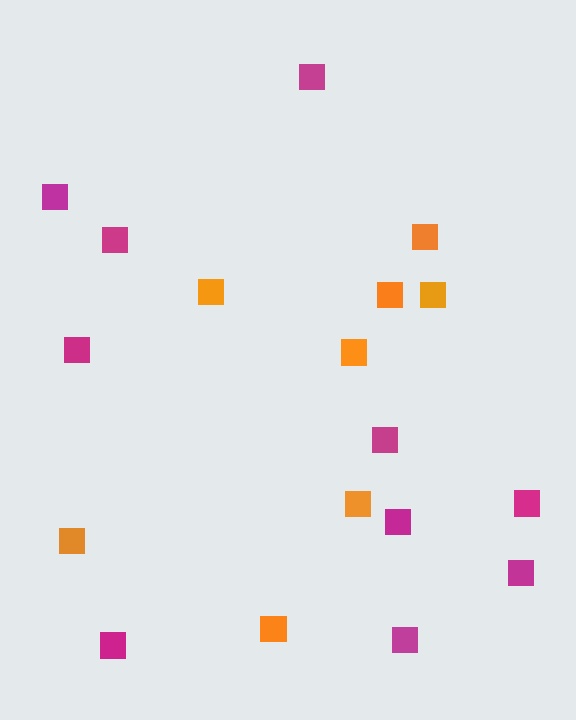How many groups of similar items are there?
There are 2 groups: one group of magenta squares (10) and one group of orange squares (8).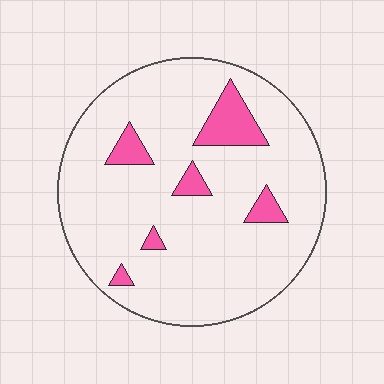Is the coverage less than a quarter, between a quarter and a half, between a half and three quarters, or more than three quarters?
Less than a quarter.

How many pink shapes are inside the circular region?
6.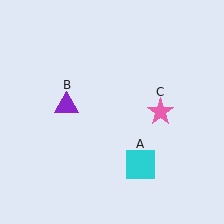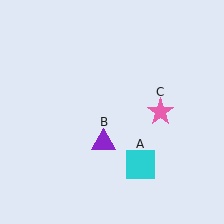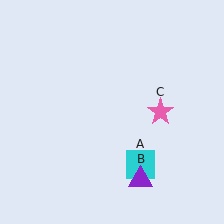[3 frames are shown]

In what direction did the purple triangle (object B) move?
The purple triangle (object B) moved down and to the right.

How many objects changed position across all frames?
1 object changed position: purple triangle (object B).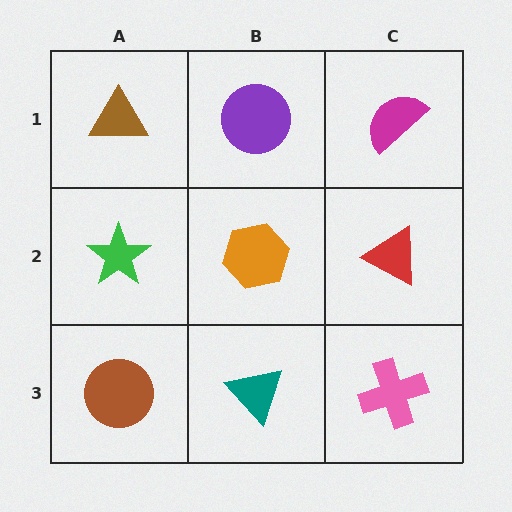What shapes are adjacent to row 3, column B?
An orange hexagon (row 2, column B), a brown circle (row 3, column A), a pink cross (row 3, column C).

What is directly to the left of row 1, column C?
A purple circle.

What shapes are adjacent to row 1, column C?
A red triangle (row 2, column C), a purple circle (row 1, column B).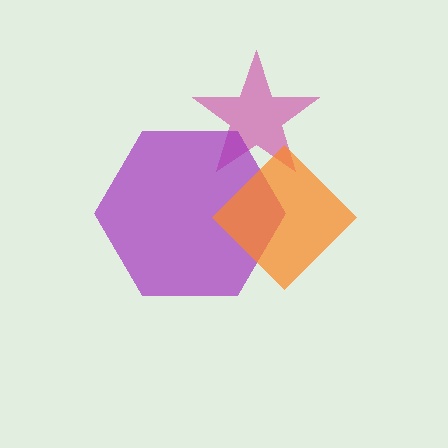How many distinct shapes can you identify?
There are 3 distinct shapes: a magenta star, a purple hexagon, an orange diamond.